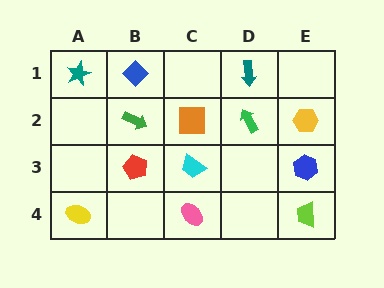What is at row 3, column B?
A red pentagon.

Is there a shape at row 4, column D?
No, that cell is empty.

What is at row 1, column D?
A teal arrow.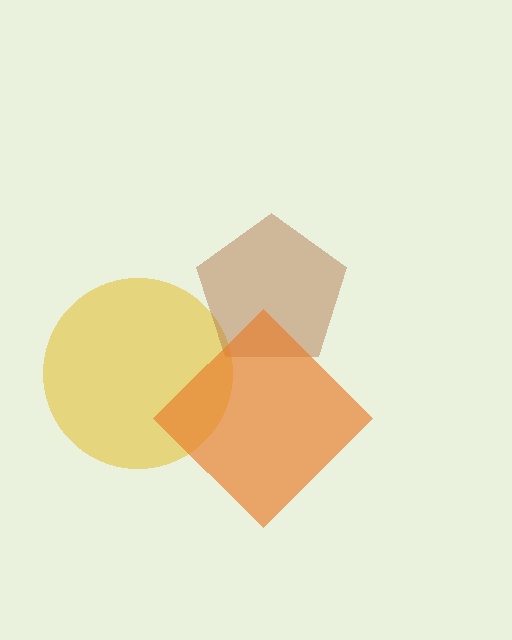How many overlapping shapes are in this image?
There are 3 overlapping shapes in the image.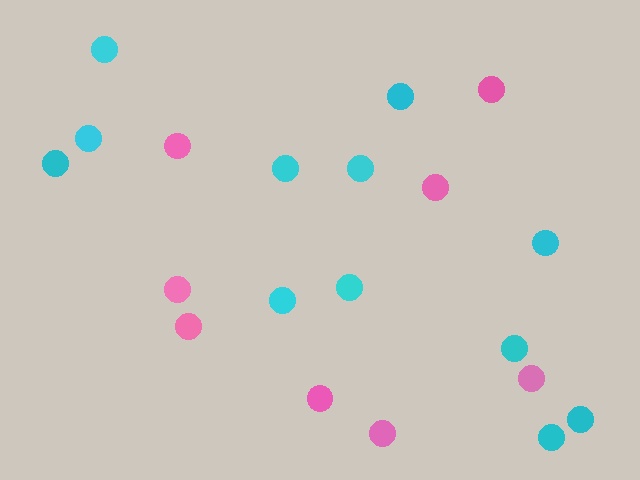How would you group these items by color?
There are 2 groups: one group of cyan circles (12) and one group of pink circles (8).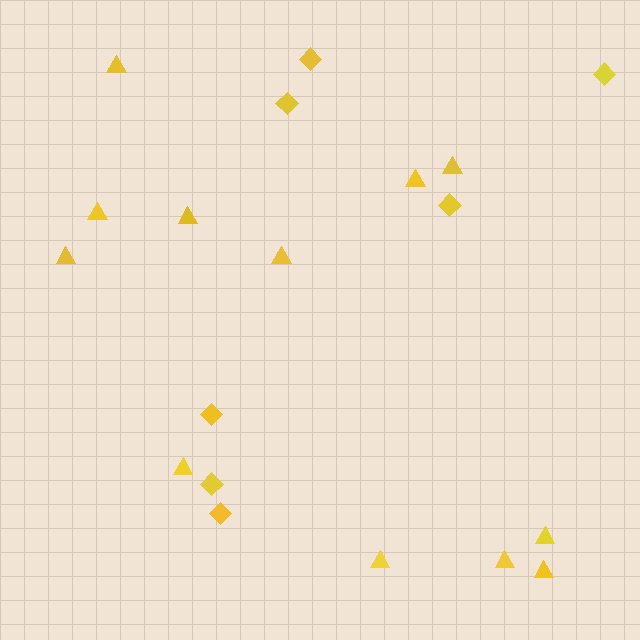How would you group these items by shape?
There are 2 groups: one group of triangles (12) and one group of diamonds (7).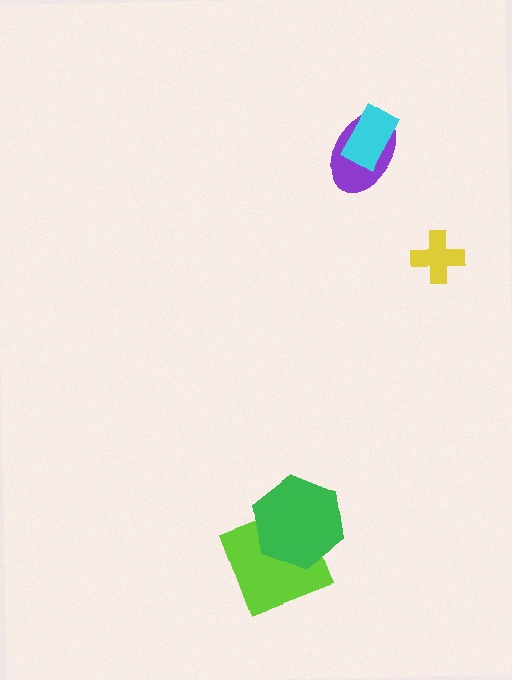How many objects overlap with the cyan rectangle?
1 object overlaps with the cyan rectangle.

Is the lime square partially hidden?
Yes, it is partially covered by another shape.